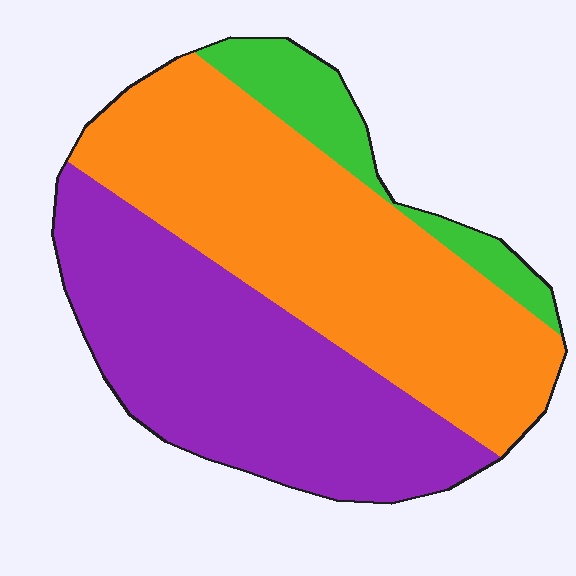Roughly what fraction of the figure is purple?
Purple covers 42% of the figure.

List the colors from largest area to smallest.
From largest to smallest: orange, purple, green.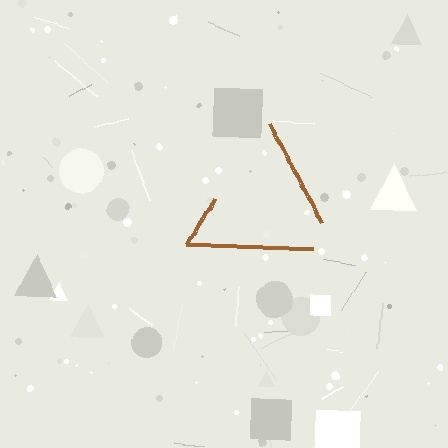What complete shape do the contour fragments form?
The contour fragments form a triangle.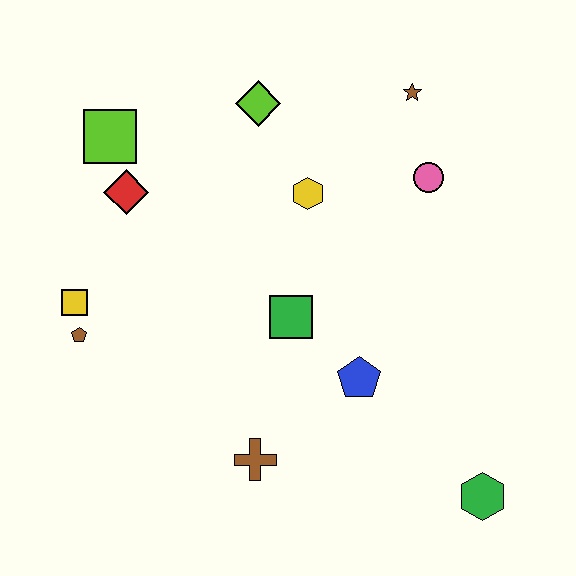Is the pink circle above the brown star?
No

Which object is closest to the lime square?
The red diamond is closest to the lime square.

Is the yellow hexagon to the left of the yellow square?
No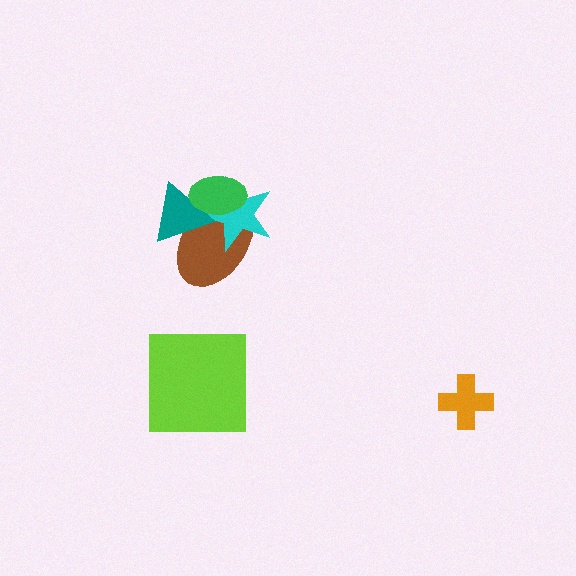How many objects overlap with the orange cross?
0 objects overlap with the orange cross.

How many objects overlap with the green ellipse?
3 objects overlap with the green ellipse.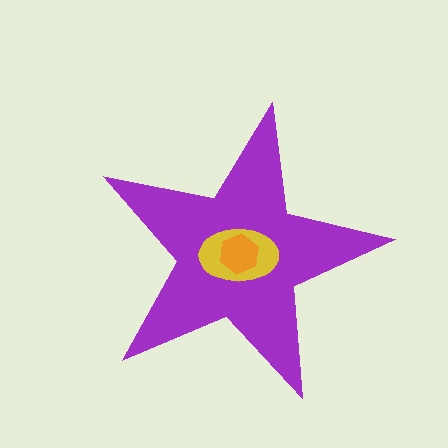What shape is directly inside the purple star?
The yellow ellipse.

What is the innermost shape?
The orange hexagon.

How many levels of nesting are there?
3.